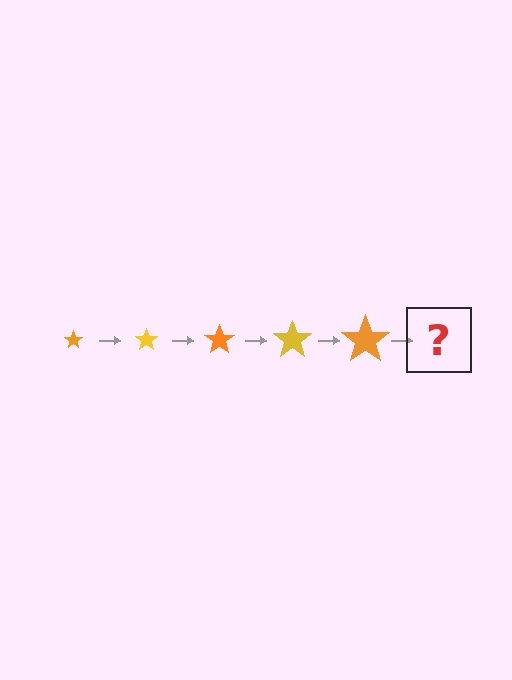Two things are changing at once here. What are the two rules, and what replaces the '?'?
The two rules are that the star grows larger each step and the color cycles through orange and yellow. The '?' should be a yellow star, larger than the previous one.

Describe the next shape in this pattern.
It should be a yellow star, larger than the previous one.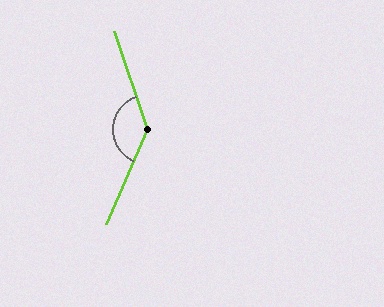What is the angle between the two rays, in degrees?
Approximately 138 degrees.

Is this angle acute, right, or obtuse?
It is obtuse.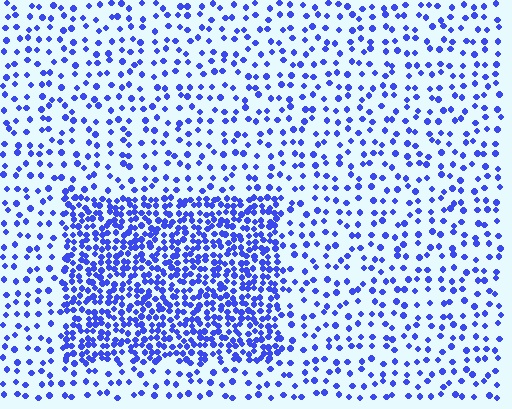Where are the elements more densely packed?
The elements are more densely packed inside the rectangle boundary.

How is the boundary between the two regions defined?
The boundary is defined by a change in element density (approximately 2.7x ratio). All elements are the same color, size, and shape.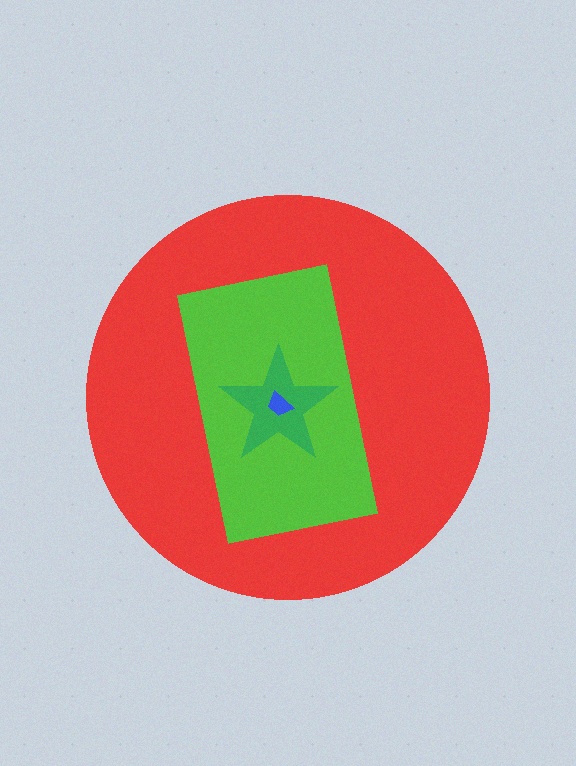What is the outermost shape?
The red circle.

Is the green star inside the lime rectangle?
Yes.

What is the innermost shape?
The blue trapezoid.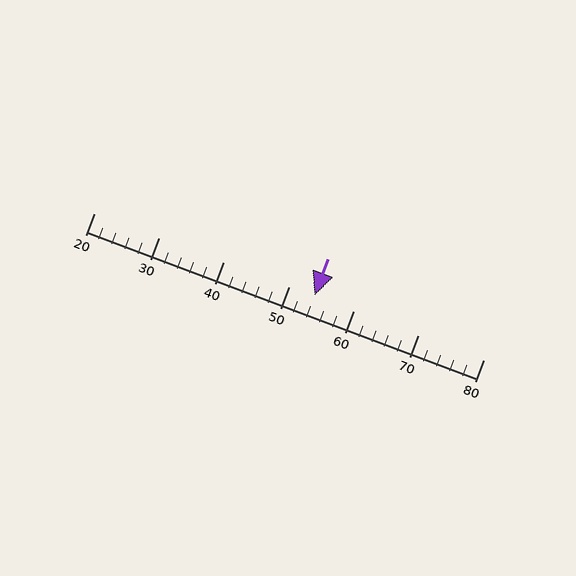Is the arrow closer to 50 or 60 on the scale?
The arrow is closer to 50.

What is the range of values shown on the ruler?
The ruler shows values from 20 to 80.